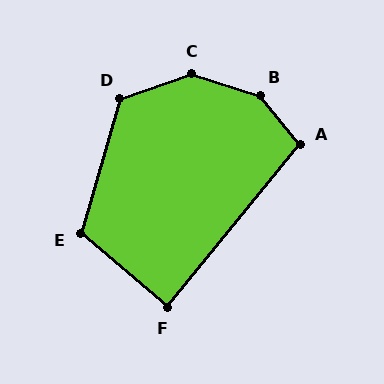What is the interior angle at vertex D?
Approximately 125 degrees (obtuse).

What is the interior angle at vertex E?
Approximately 115 degrees (obtuse).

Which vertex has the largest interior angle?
B, at approximately 147 degrees.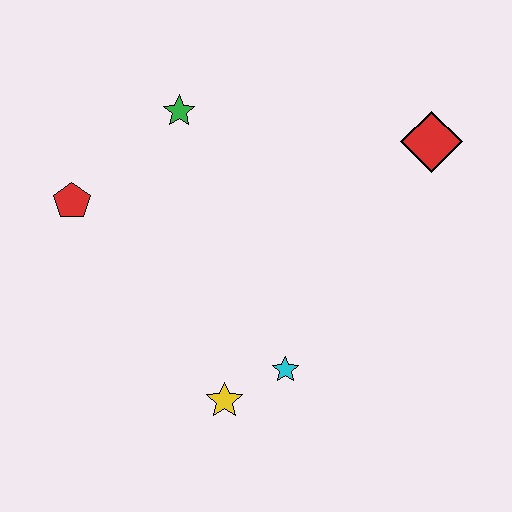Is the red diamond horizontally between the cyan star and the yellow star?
No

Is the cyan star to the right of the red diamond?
No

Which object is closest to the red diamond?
The green star is closest to the red diamond.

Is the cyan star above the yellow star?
Yes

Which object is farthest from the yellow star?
The red diamond is farthest from the yellow star.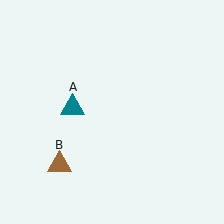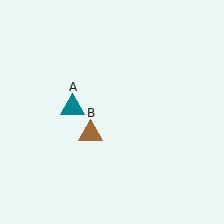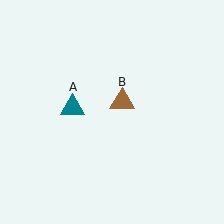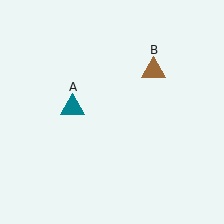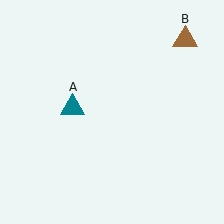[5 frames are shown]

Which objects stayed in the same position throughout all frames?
Teal triangle (object A) remained stationary.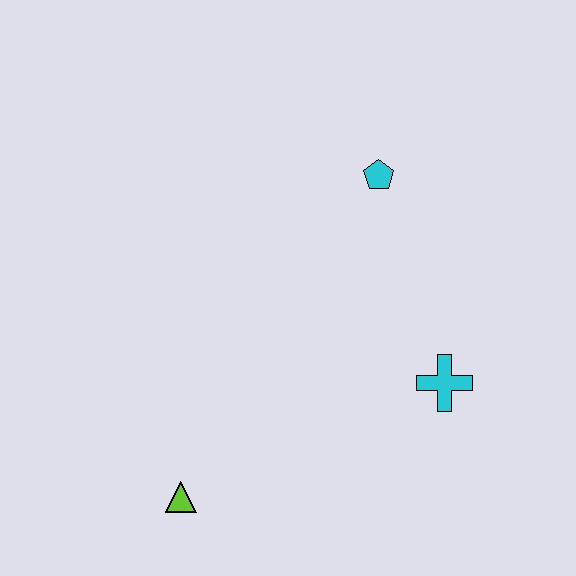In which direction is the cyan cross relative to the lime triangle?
The cyan cross is to the right of the lime triangle.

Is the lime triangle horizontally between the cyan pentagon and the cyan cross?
No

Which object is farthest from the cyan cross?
The lime triangle is farthest from the cyan cross.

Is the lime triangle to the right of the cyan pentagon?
No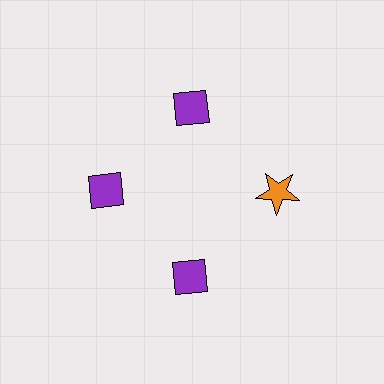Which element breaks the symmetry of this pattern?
The orange star at roughly the 3 o'clock position breaks the symmetry. All other shapes are purple diamonds.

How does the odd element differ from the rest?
It differs in both color (orange instead of purple) and shape (star instead of diamond).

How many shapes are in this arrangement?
There are 4 shapes arranged in a ring pattern.